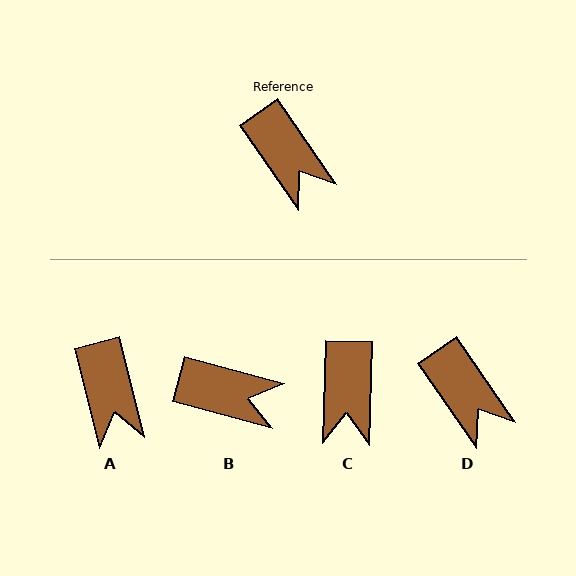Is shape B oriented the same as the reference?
No, it is off by about 41 degrees.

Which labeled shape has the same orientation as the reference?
D.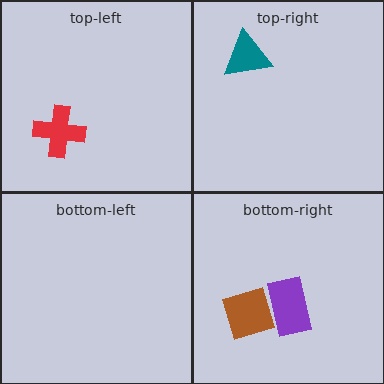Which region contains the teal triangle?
The top-right region.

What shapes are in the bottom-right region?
The purple rectangle, the brown diamond.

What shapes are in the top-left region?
The red cross.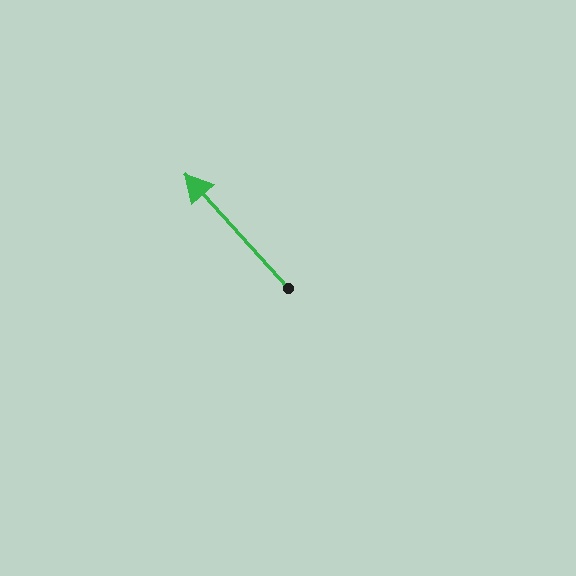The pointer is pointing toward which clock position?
Roughly 11 o'clock.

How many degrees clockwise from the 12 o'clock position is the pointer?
Approximately 318 degrees.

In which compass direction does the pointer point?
Northwest.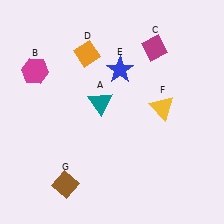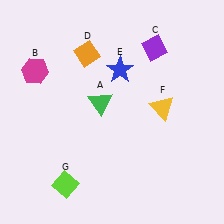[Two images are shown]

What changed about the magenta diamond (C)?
In Image 1, C is magenta. In Image 2, it changed to purple.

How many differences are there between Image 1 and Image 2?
There are 3 differences between the two images.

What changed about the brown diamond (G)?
In Image 1, G is brown. In Image 2, it changed to lime.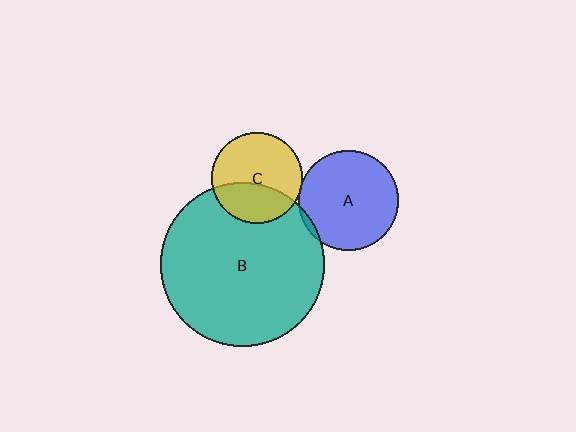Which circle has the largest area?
Circle B (teal).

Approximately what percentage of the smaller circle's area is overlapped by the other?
Approximately 5%.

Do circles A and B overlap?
Yes.